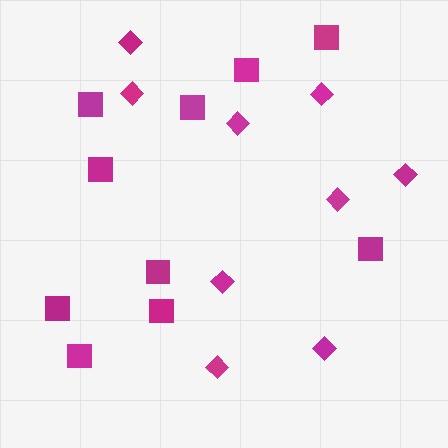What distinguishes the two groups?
There are 2 groups: one group of squares (10) and one group of diamonds (9).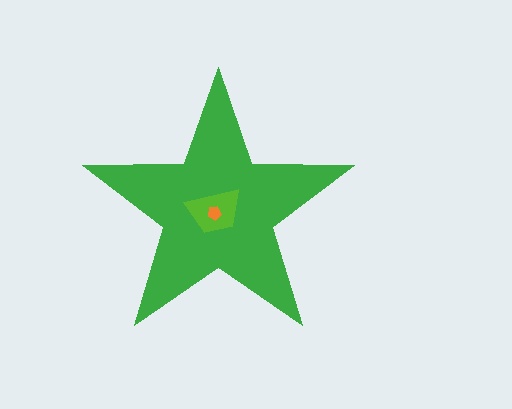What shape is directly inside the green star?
The lime trapezoid.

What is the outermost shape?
The green star.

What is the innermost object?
The orange pentagon.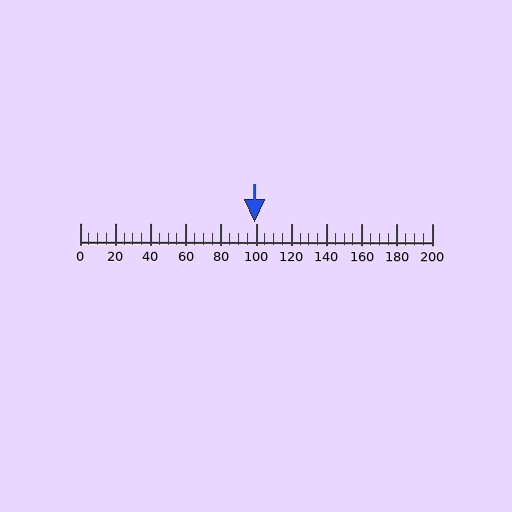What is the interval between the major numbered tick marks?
The major tick marks are spaced 20 units apart.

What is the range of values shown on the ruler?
The ruler shows values from 0 to 200.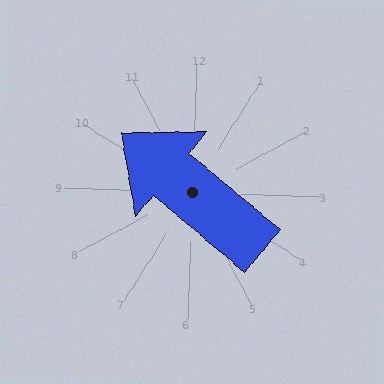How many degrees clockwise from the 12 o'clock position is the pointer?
Approximately 308 degrees.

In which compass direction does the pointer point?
Northwest.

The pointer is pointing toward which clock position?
Roughly 10 o'clock.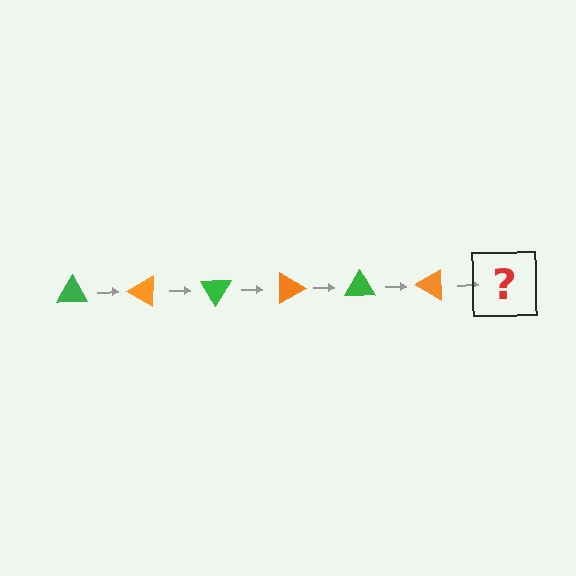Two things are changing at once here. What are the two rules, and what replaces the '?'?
The two rules are that it rotates 30 degrees each step and the color cycles through green and orange. The '?' should be a green triangle, rotated 180 degrees from the start.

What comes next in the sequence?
The next element should be a green triangle, rotated 180 degrees from the start.